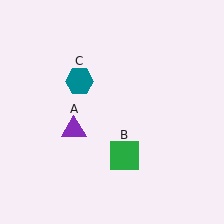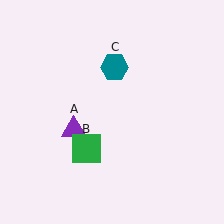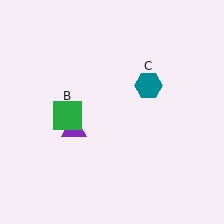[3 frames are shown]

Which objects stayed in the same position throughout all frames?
Purple triangle (object A) remained stationary.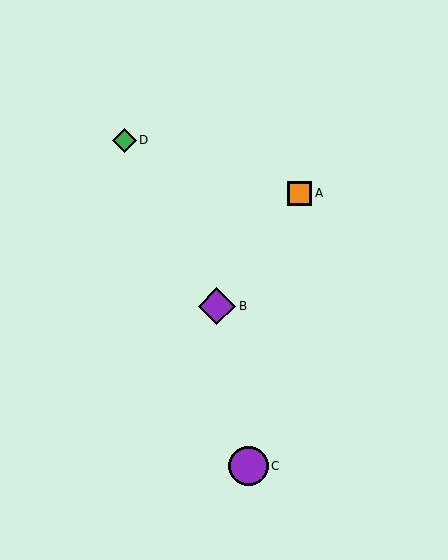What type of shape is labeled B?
Shape B is a purple diamond.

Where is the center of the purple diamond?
The center of the purple diamond is at (217, 306).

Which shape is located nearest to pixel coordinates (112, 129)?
The green diamond (labeled D) at (124, 140) is nearest to that location.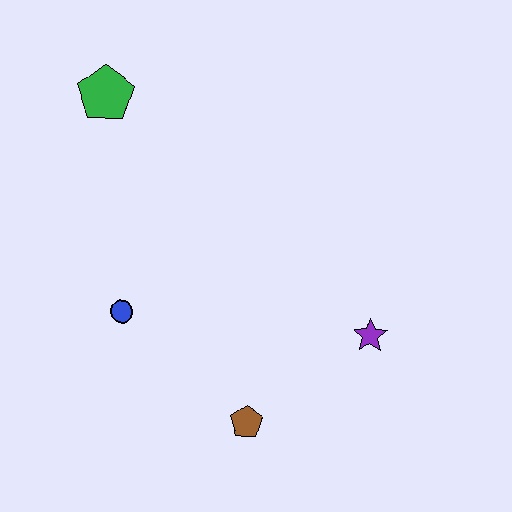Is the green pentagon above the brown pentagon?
Yes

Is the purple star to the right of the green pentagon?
Yes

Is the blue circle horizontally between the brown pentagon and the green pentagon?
Yes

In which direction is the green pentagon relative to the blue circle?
The green pentagon is above the blue circle.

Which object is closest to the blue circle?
The brown pentagon is closest to the blue circle.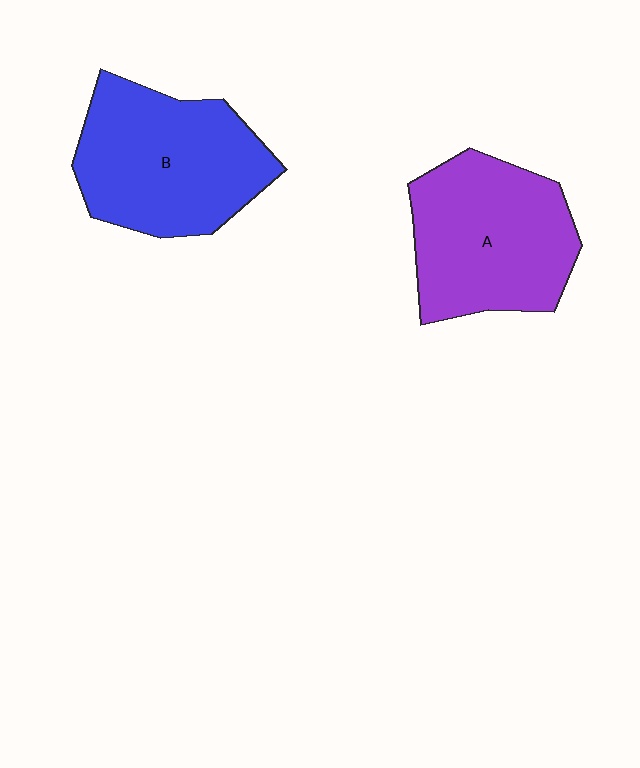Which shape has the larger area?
Shape B (blue).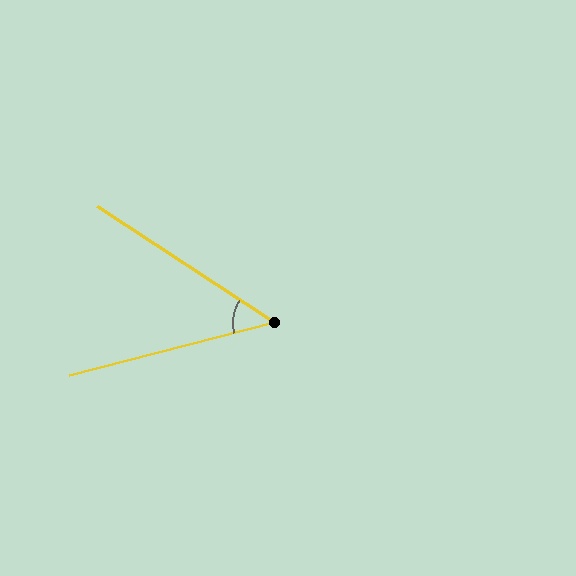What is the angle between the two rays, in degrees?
Approximately 48 degrees.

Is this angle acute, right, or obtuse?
It is acute.